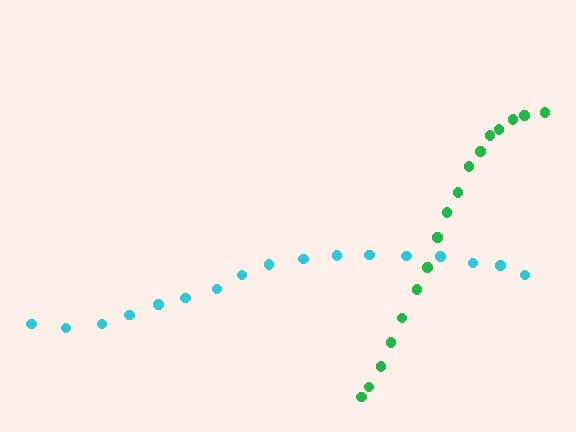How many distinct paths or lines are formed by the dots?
There are 2 distinct paths.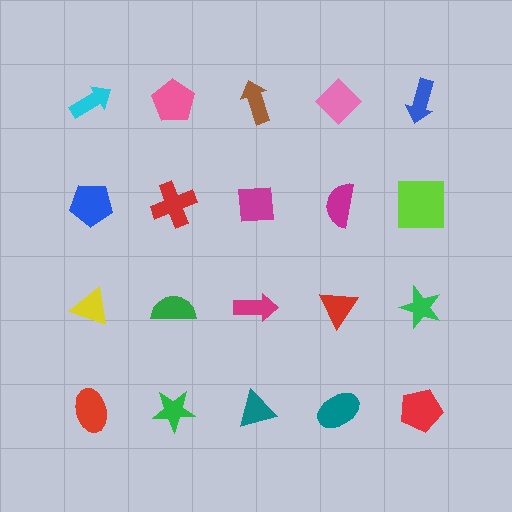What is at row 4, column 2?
A green star.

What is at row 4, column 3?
A teal triangle.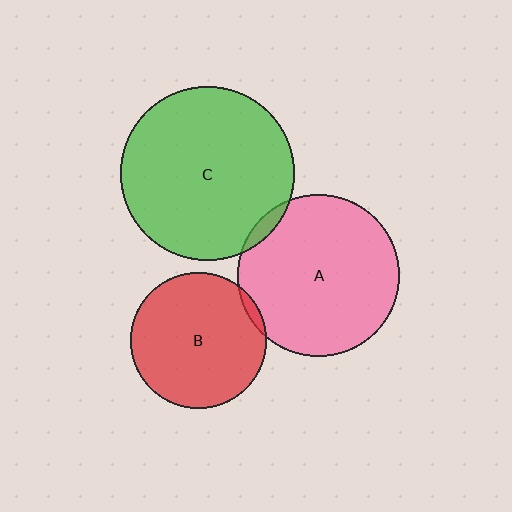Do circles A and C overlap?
Yes.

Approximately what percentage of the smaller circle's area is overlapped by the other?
Approximately 5%.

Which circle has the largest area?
Circle C (green).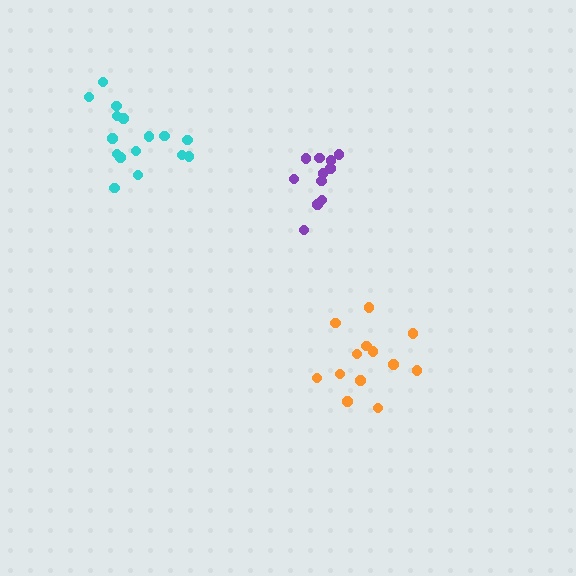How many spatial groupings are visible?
There are 3 spatial groupings.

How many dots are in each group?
Group 1: 13 dots, Group 2: 16 dots, Group 3: 11 dots (40 total).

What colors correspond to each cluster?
The clusters are colored: orange, cyan, purple.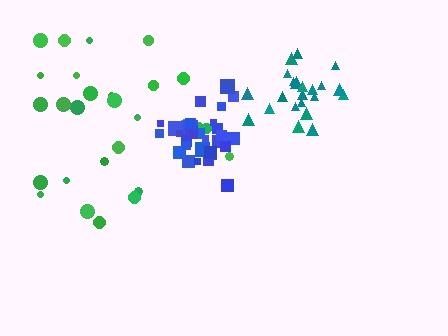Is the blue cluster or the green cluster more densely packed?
Blue.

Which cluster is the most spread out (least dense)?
Green.